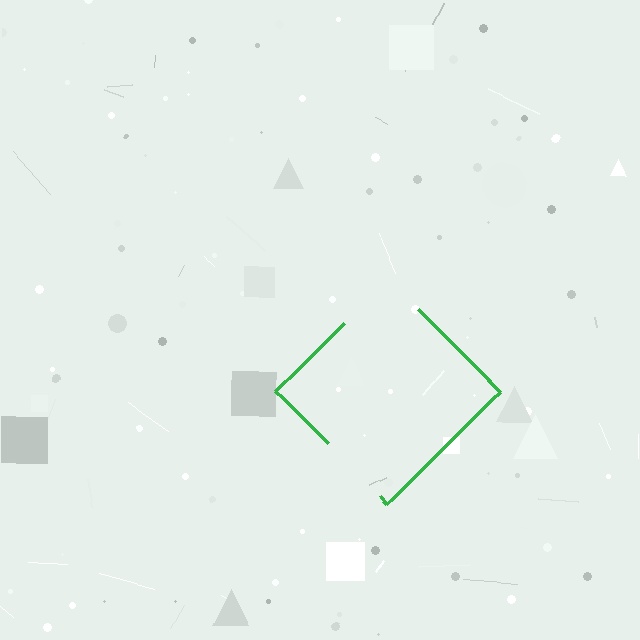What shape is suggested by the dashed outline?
The dashed outline suggests a diamond.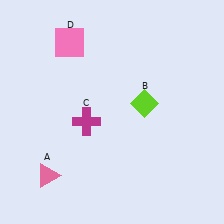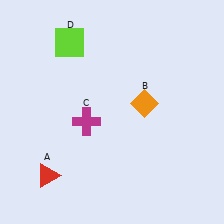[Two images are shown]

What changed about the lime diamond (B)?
In Image 1, B is lime. In Image 2, it changed to orange.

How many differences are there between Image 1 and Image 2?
There are 3 differences between the two images.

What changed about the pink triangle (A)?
In Image 1, A is pink. In Image 2, it changed to red.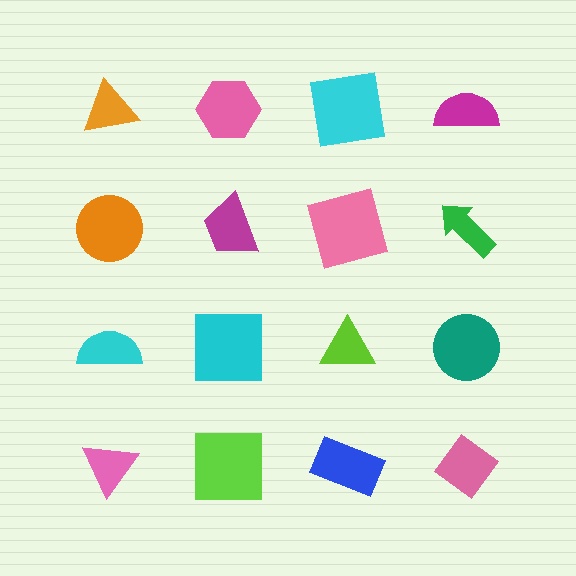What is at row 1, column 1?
An orange triangle.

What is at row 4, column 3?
A blue rectangle.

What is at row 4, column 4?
A pink diamond.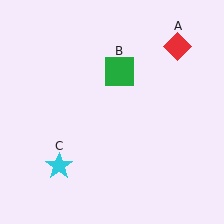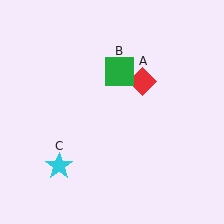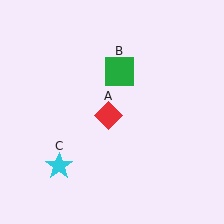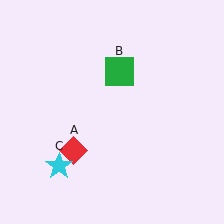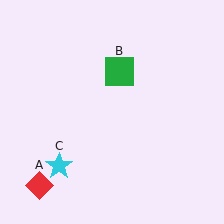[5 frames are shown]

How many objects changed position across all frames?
1 object changed position: red diamond (object A).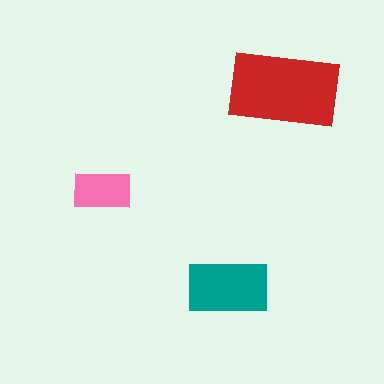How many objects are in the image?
There are 3 objects in the image.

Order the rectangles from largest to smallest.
the red one, the teal one, the pink one.